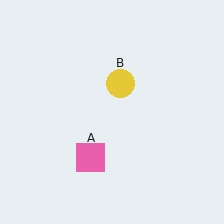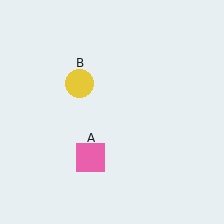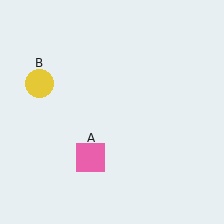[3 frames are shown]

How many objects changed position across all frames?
1 object changed position: yellow circle (object B).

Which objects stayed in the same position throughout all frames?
Pink square (object A) remained stationary.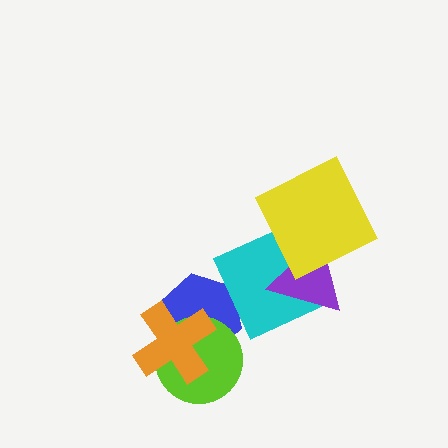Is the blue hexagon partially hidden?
Yes, it is partially covered by another shape.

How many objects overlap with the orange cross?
2 objects overlap with the orange cross.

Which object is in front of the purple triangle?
The yellow square is in front of the purple triangle.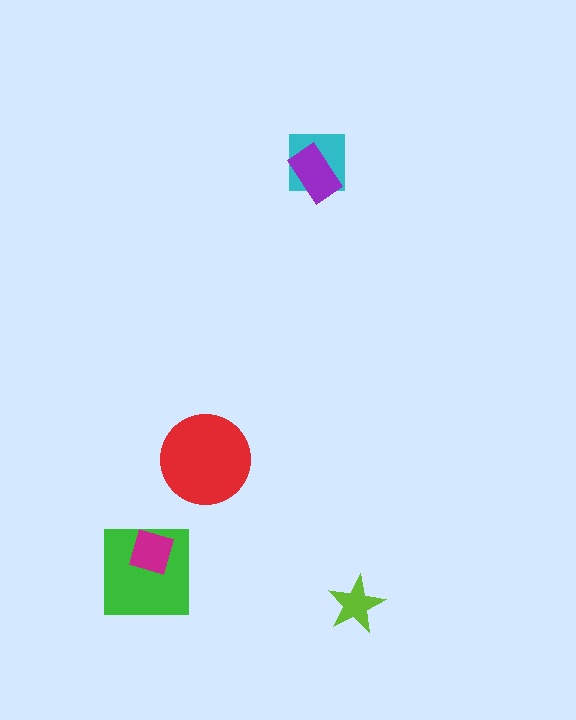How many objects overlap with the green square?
1 object overlaps with the green square.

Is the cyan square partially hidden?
Yes, it is partially covered by another shape.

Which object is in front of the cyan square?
The purple rectangle is in front of the cyan square.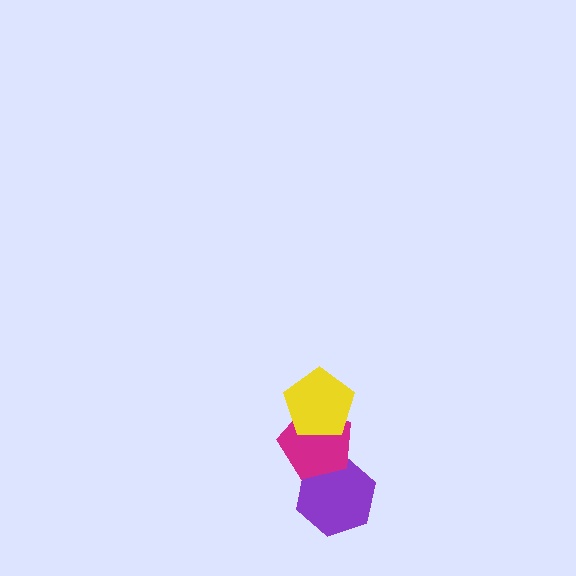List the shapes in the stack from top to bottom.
From top to bottom: the yellow pentagon, the magenta pentagon, the purple hexagon.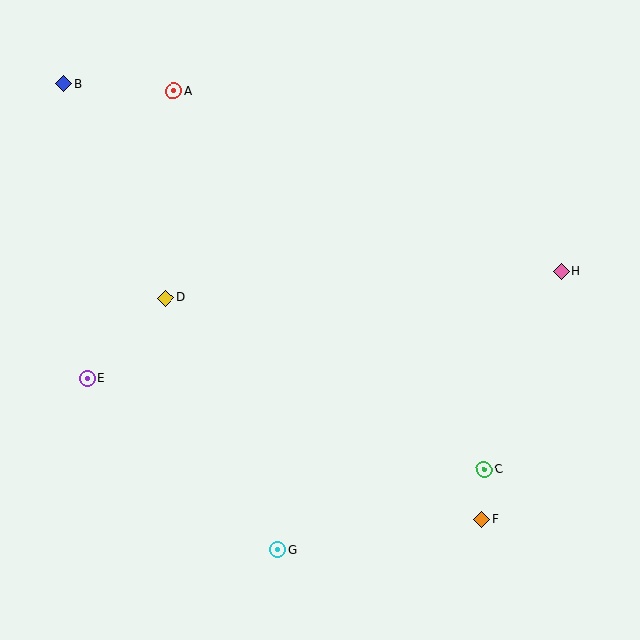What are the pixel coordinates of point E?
Point E is at (88, 378).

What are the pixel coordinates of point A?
Point A is at (174, 91).